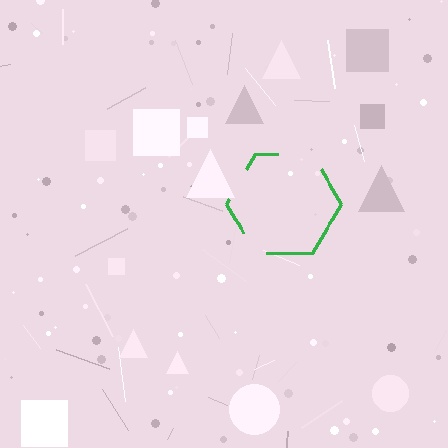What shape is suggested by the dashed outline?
The dashed outline suggests a hexagon.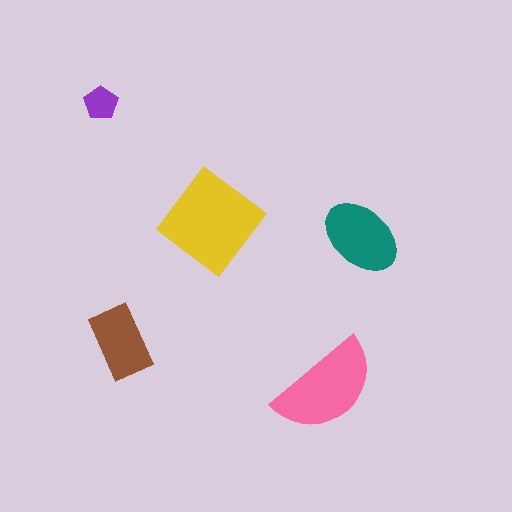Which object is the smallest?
The purple pentagon.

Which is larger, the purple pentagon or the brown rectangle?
The brown rectangle.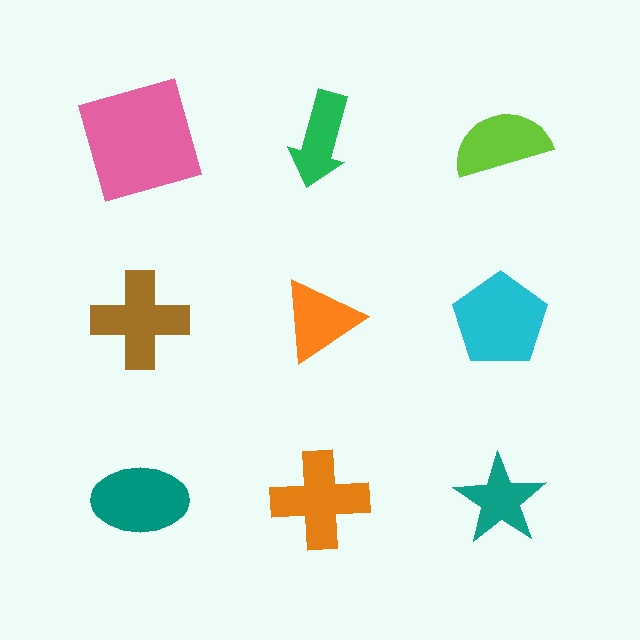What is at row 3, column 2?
An orange cross.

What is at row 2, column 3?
A cyan pentagon.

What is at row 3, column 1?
A teal ellipse.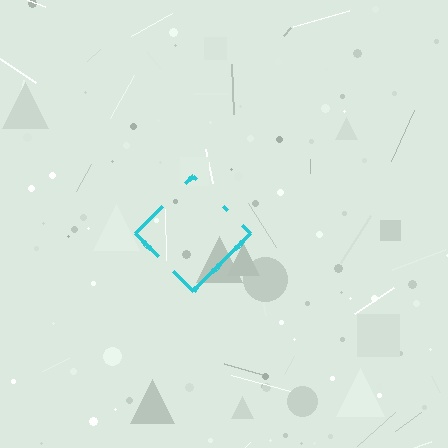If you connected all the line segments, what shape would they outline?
They would outline a diamond.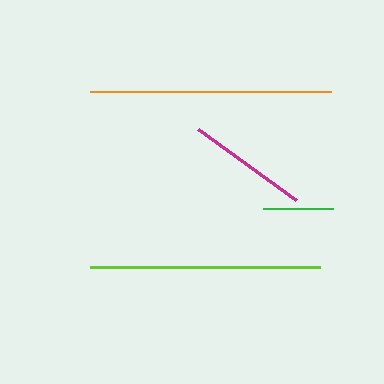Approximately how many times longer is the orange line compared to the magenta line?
The orange line is approximately 2.0 times the length of the magenta line.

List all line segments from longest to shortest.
From longest to shortest: orange, lime, magenta, green.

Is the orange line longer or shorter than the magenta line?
The orange line is longer than the magenta line.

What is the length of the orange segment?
The orange segment is approximately 241 pixels long.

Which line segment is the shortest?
The green line is the shortest at approximately 70 pixels.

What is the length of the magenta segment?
The magenta segment is approximately 121 pixels long.